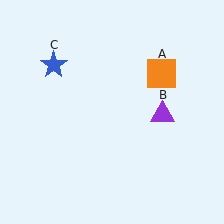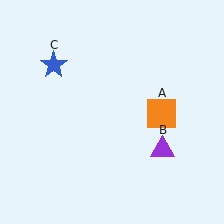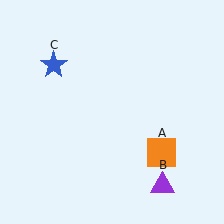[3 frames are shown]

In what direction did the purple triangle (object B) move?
The purple triangle (object B) moved down.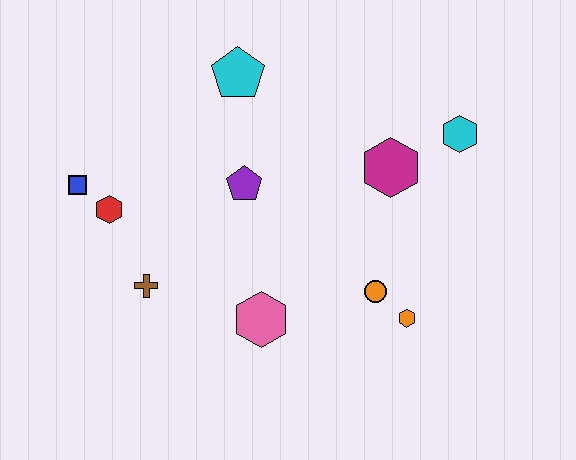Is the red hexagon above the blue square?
No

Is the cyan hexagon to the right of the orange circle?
Yes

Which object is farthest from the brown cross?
The cyan hexagon is farthest from the brown cross.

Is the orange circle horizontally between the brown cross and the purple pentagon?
No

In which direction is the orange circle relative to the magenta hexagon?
The orange circle is below the magenta hexagon.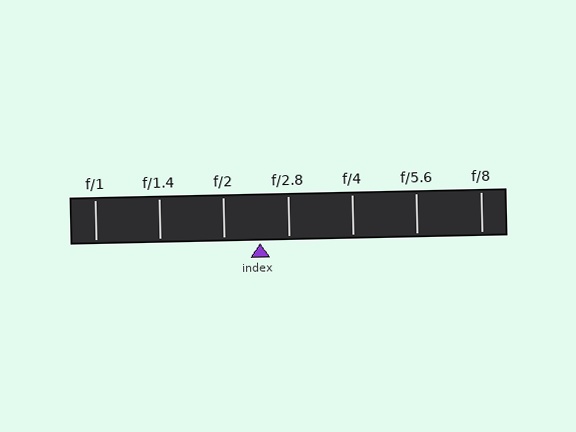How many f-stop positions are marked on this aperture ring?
There are 7 f-stop positions marked.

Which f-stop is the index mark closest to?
The index mark is closest to f/2.8.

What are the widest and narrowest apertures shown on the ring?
The widest aperture shown is f/1 and the narrowest is f/8.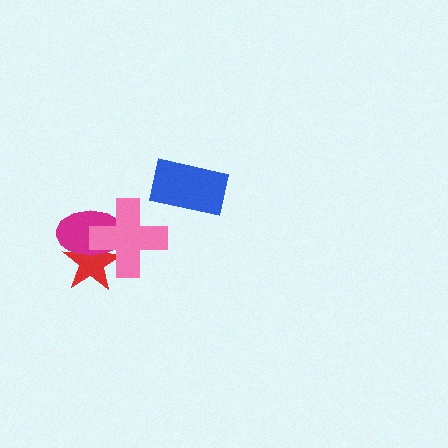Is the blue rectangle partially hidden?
No, no other shape covers it.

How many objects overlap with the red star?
2 objects overlap with the red star.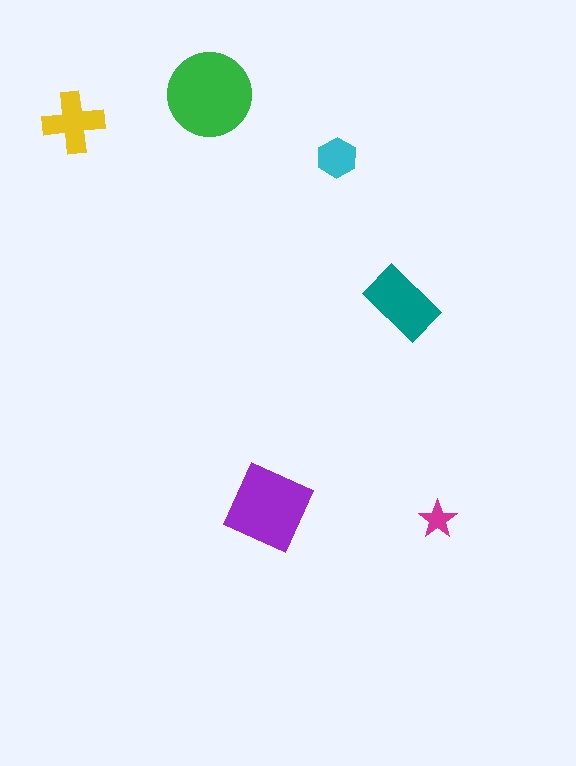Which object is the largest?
The green circle.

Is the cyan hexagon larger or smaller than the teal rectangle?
Smaller.